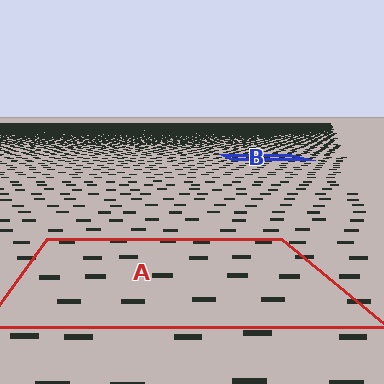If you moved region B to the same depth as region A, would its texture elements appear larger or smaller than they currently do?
They would appear larger. At a closer depth, the same texture elements are projected at a bigger on-screen size.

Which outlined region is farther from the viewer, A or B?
Region B is farther from the viewer — the texture elements inside it appear smaller and more densely packed.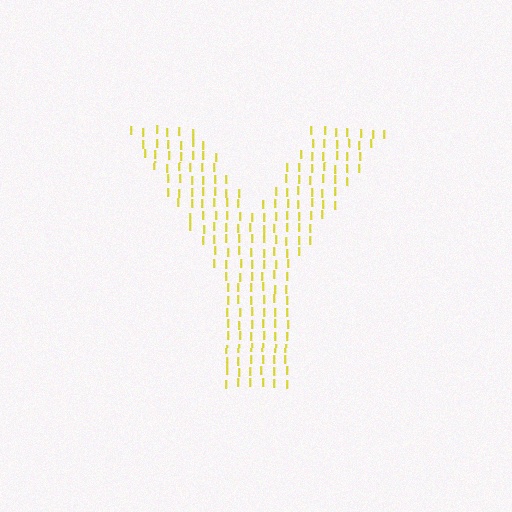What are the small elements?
The small elements are letter I's.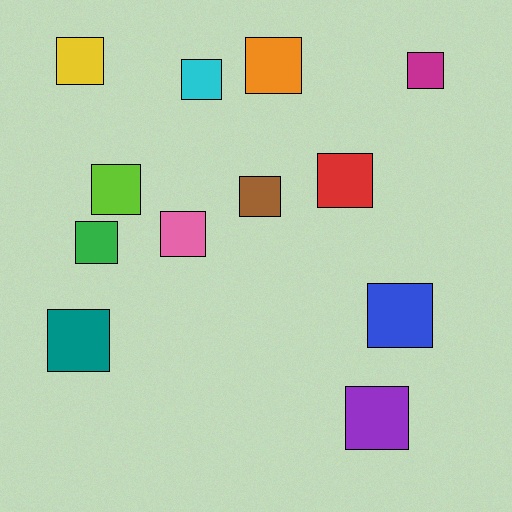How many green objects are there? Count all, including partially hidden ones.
There is 1 green object.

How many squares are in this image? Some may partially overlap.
There are 12 squares.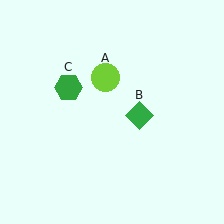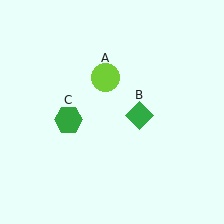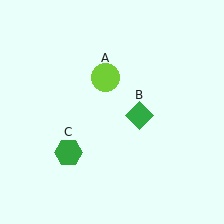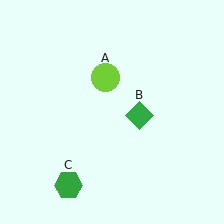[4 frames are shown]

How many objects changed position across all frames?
1 object changed position: green hexagon (object C).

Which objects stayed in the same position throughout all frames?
Lime circle (object A) and green diamond (object B) remained stationary.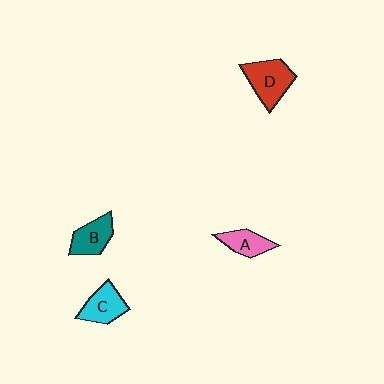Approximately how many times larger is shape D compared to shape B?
Approximately 1.3 times.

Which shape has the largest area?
Shape D (red).